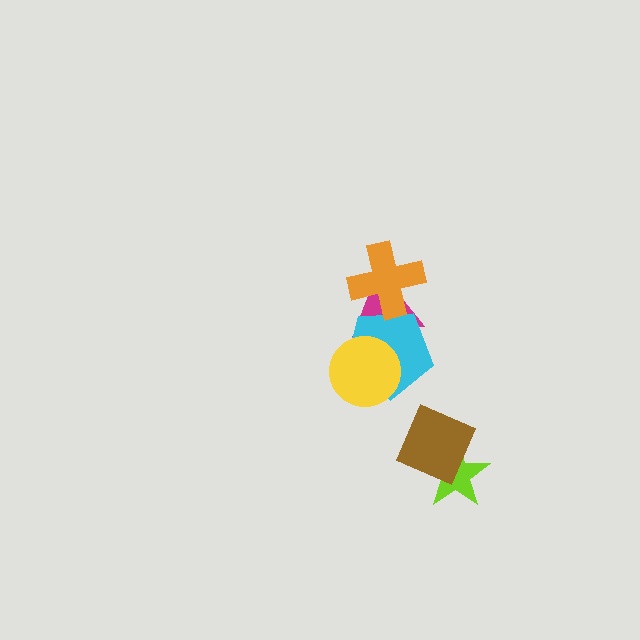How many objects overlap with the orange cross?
2 objects overlap with the orange cross.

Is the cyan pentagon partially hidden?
Yes, it is partially covered by another shape.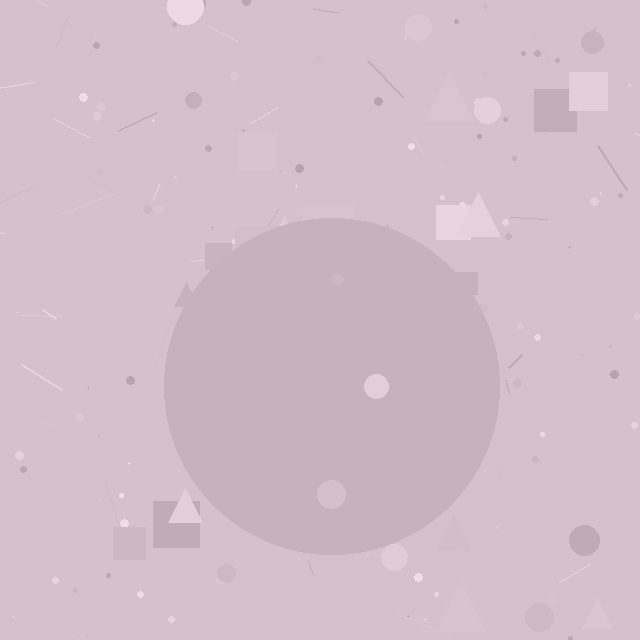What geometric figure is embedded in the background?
A circle is embedded in the background.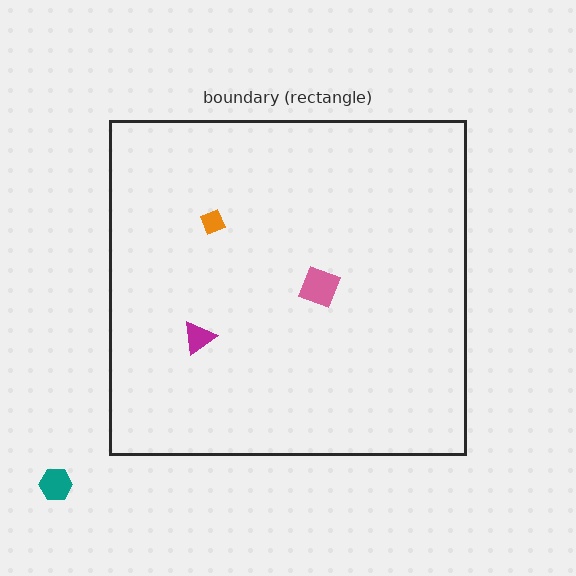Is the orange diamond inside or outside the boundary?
Inside.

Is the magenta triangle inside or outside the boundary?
Inside.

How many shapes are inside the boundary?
3 inside, 1 outside.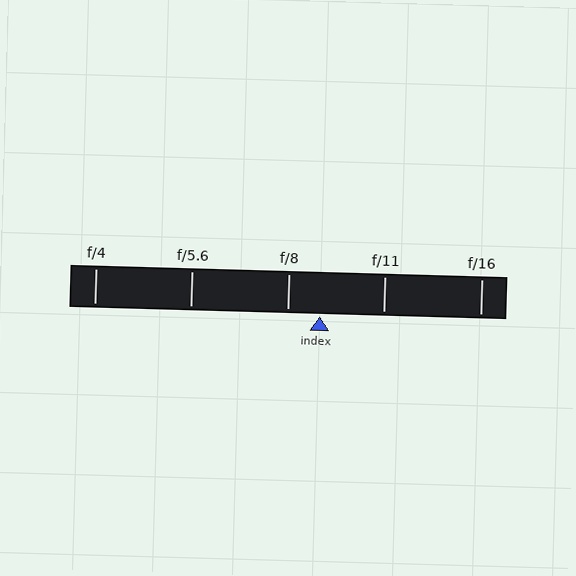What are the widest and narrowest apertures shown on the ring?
The widest aperture shown is f/4 and the narrowest is f/16.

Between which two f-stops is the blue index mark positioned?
The index mark is between f/8 and f/11.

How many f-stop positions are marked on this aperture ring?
There are 5 f-stop positions marked.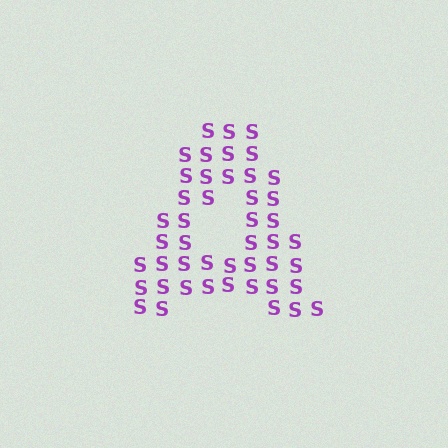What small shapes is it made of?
It is made of small letter S's.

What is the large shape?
The large shape is the letter A.